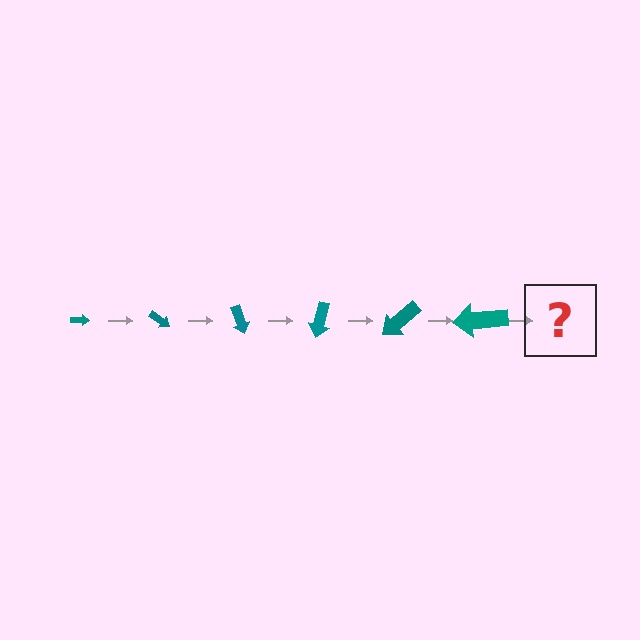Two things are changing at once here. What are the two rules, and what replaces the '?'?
The two rules are that the arrow grows larger each step and it rotates 35 degrees each step. The '?' should be an arrow, larger than the previous one and rotated 210 degrees from the start.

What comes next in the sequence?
The next element should be an arrow, larger than the previous one and rotated 210 degrees from the start.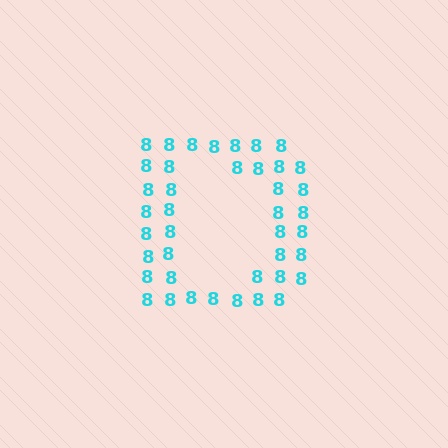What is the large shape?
The large shape is the letter D.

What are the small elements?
The small elements are digit 8's.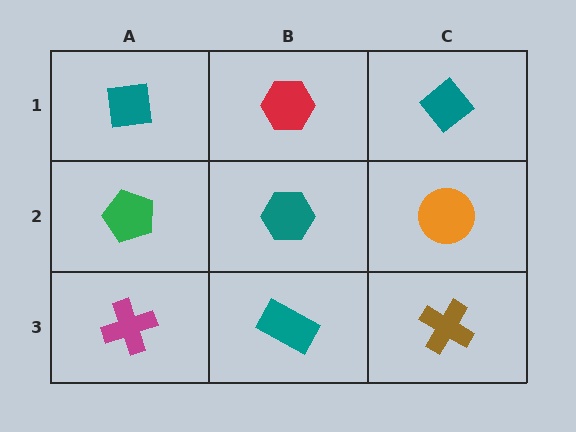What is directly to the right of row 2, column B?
An orange circle.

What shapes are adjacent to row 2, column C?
A teal diamond (row 1, column C), a brown cross (row 3, column C), a teal hexagon (row 2, column B).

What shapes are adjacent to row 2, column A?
A teal square (row 1, column A), a magenta cross (row 3, column A), a teal hexagon (row 2, column B).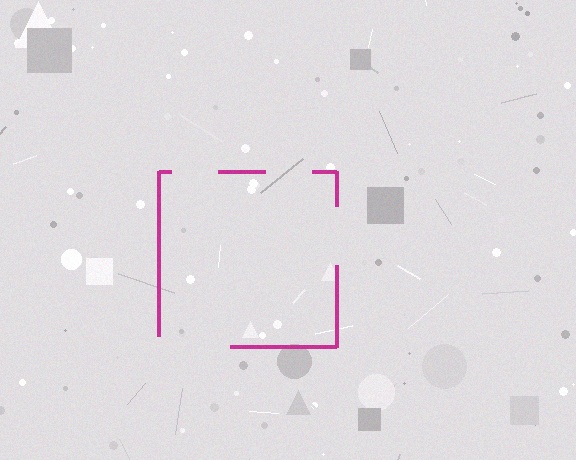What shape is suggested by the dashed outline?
The dashed outline suggests a square.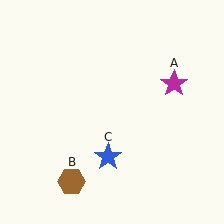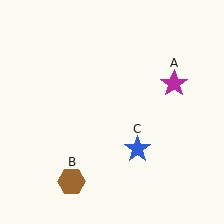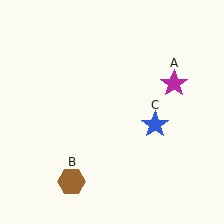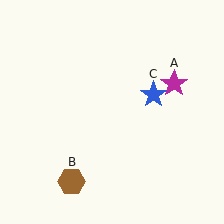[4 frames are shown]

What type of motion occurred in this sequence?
The blue star (object C) rotated counterclockwise around the center of the scene.